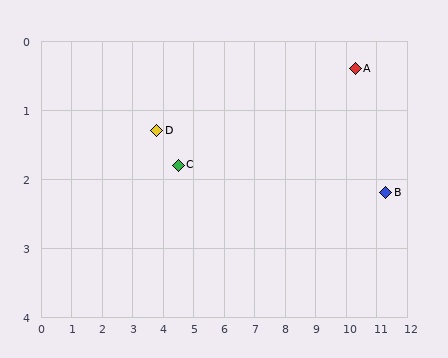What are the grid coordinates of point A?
Point A is at approximately (10.3, 0.4).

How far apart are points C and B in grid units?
Points C and B are about 6.8 grid units apart.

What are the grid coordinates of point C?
Point C is at approximately (4.5, 1.8).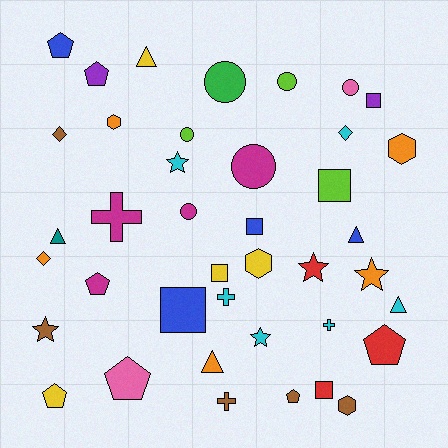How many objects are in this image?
There are 40 objects.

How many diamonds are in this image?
There are 3 diamonds.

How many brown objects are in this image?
There are 5 brown objects.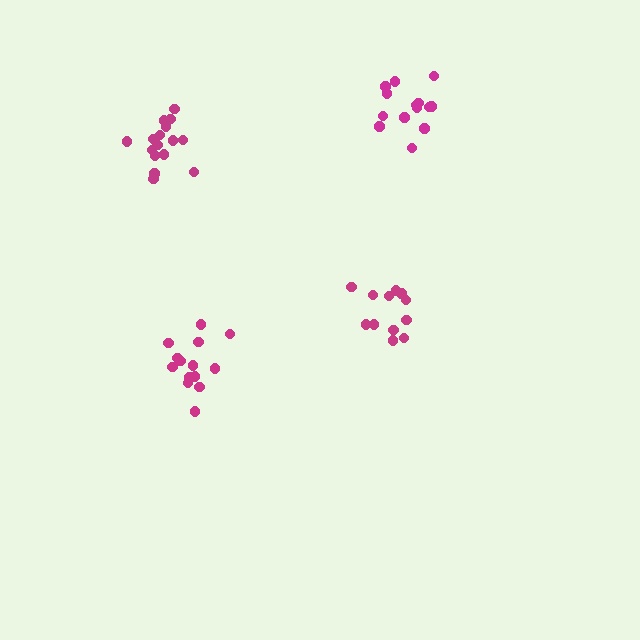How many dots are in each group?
Group 1: 14 dots, Group 2: 14 dots, Group 3: 12 dots, Group 4: 16 dots (56 total).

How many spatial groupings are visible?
There are 4 spatial groupings.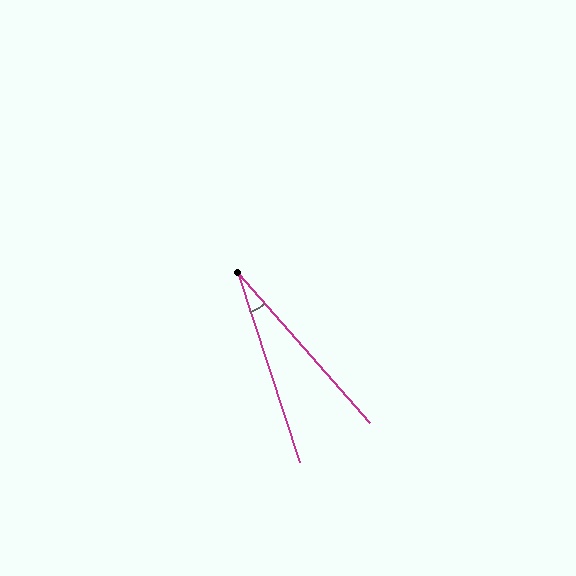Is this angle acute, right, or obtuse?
It is acute.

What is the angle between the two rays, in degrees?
Approximately 23 degrees.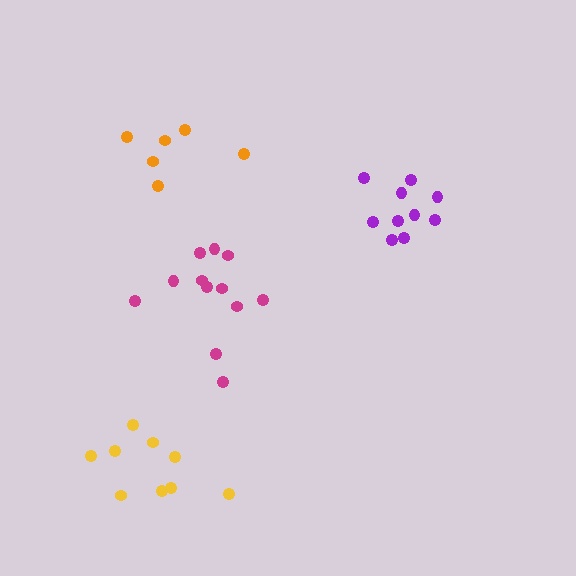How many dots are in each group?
Group 1: 6 dots, Group 2: 12 dots, Group 3: 10 dots, Group 4: 9 dots (37 total).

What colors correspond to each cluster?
The clusters are colored: orange, magenta, purple, yellow.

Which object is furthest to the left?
The yellow cluster is leftmost.